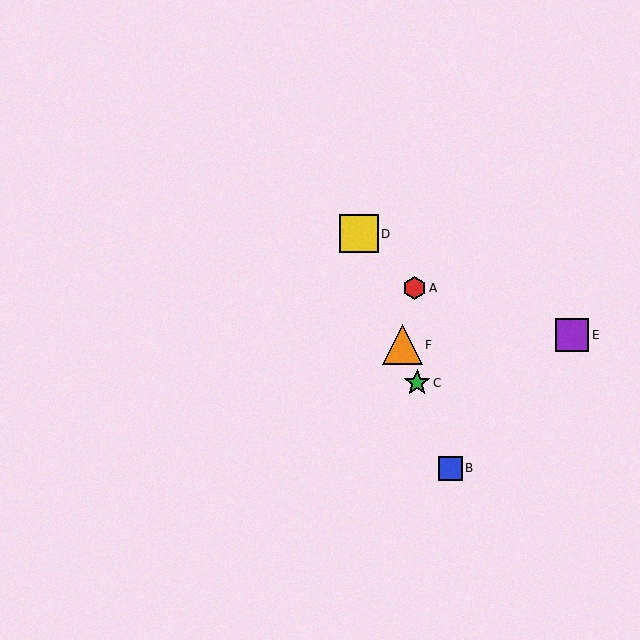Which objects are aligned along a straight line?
Objects B, C, D, F are aligned along a straight line.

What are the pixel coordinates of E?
Object E is at (572, 335).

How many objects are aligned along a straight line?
4 objects (B, C, D, F) are aligned along a straight line.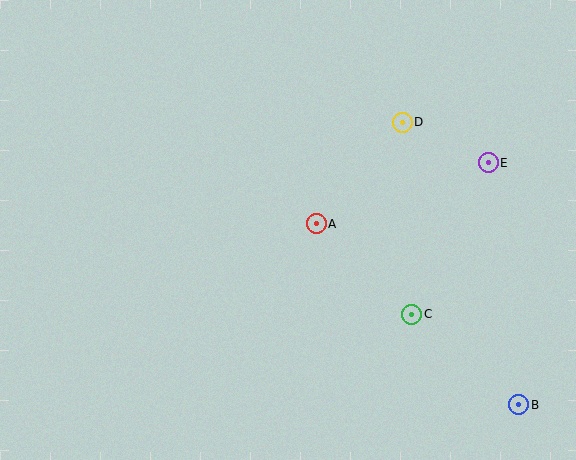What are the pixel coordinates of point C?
Point C is at (412, 314).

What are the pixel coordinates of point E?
Point E is at (488, 163).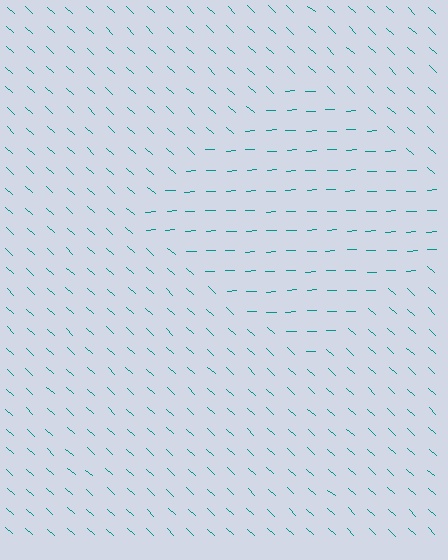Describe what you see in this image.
The image is filled with small teal line segments. A diamond region in the image has lines oriented differently from the surrounding lines, creating a visible texture boundary.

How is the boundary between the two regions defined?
The boundary is defined purely by a change in line orientation (approximately 45 degrees difference). All lines are the same color and thickness.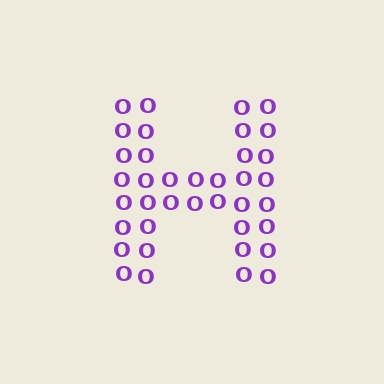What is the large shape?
The large shape is the letter H.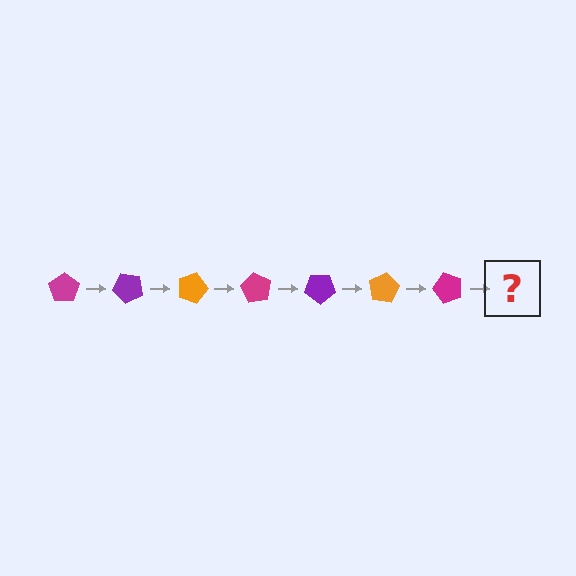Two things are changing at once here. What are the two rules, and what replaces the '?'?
The two rules are that it rotates 45 degrees each step and the color cycles through magenta, purple, and orange. The '?' should be a purple pentagon, rotated 315 degrees from the start.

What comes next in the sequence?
The next element should be a purple pentagon, rotated 315 degrees from the start.